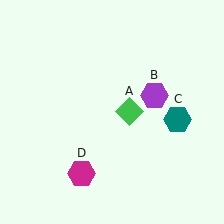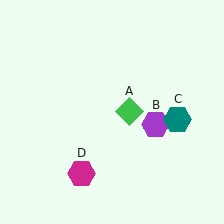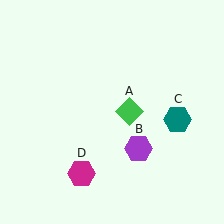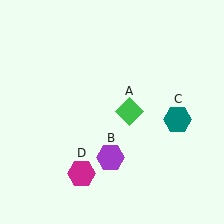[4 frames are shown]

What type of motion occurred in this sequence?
The purple hexagon (object B) rotated clockwise around the center of the scene.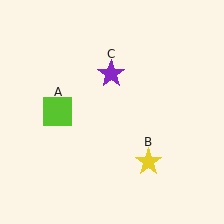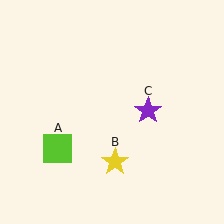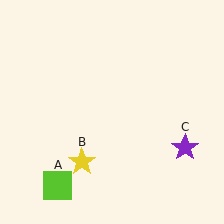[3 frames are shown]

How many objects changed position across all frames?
3 objects changed position: lime square (object A), yellow star (object B), purple star (object C).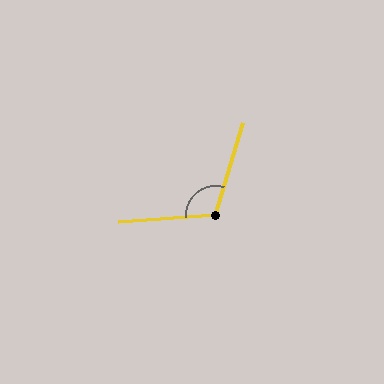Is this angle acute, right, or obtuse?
It is obtuse.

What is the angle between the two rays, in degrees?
Approximately 111 degrees.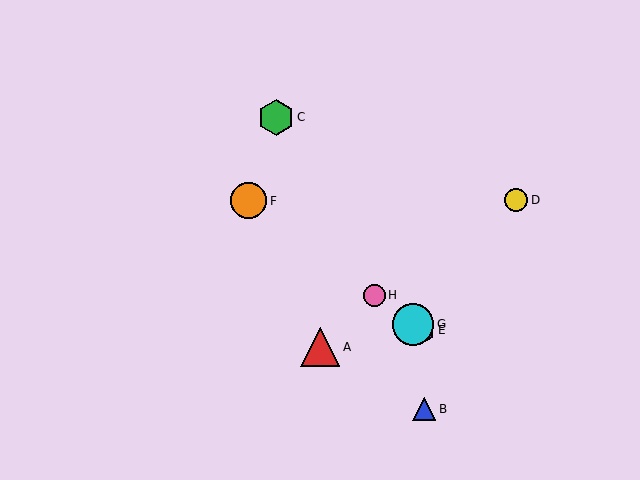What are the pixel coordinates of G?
Object G is at (413, 324).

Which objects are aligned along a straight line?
Objects E, F, G, H are aligned along a straight line.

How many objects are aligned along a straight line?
4 objects (E, F, G, H) are aligned along a straight line.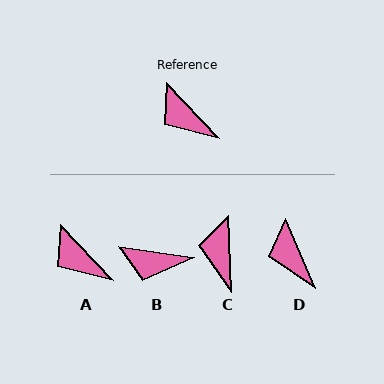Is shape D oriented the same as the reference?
No, it is off by about 20 degrees.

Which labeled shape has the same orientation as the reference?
A.